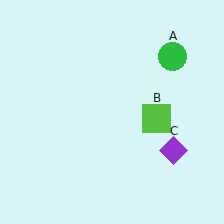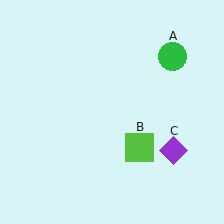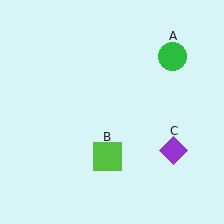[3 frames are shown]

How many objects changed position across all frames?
1 object changed position: lime square (object B).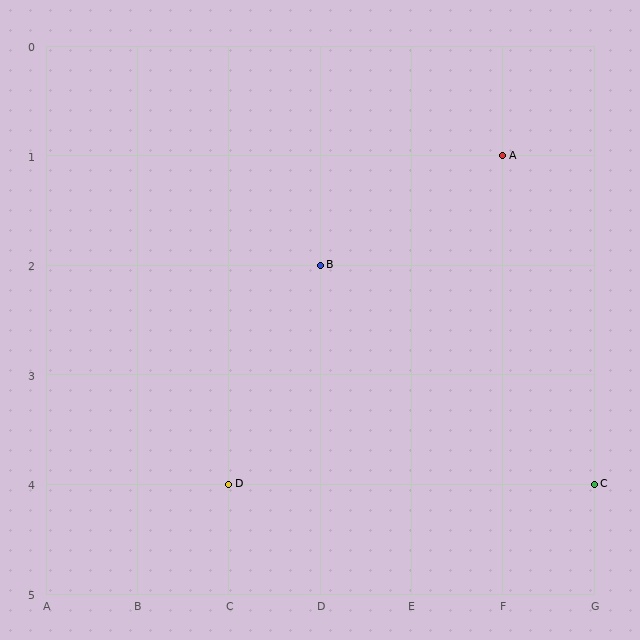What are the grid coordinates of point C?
Point C is at grid coordinates (G, 4).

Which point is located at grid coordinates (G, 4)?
Point C is at (G, 4).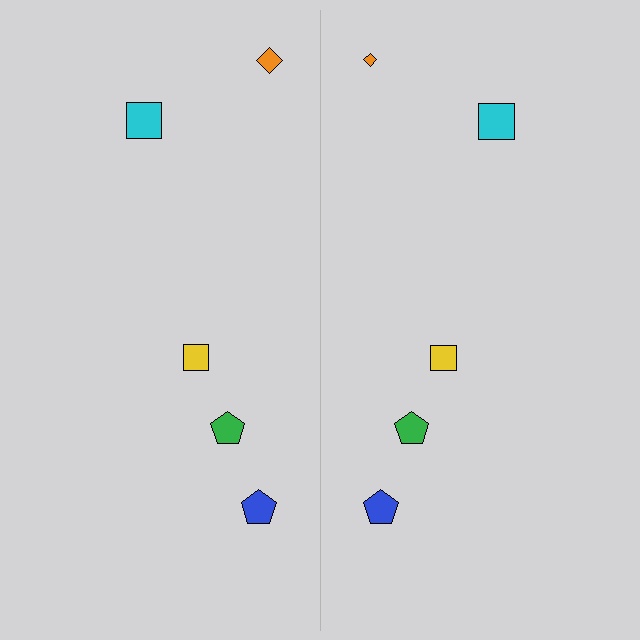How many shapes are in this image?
There are 10 shapes in this image.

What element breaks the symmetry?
The orange diamond on the right side has a different size than its mirror counterpart.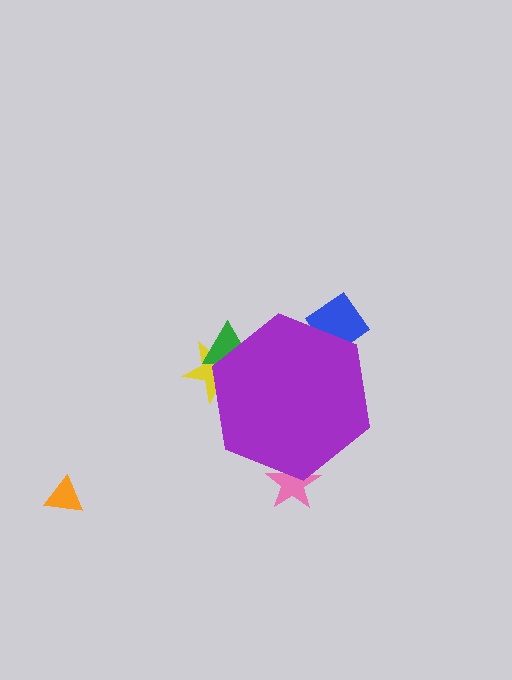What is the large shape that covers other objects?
A purple hexagon.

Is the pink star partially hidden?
Yes, the pink star is partially hidden behind the purple hexagon.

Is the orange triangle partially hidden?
No, the orange triangle is fully visible.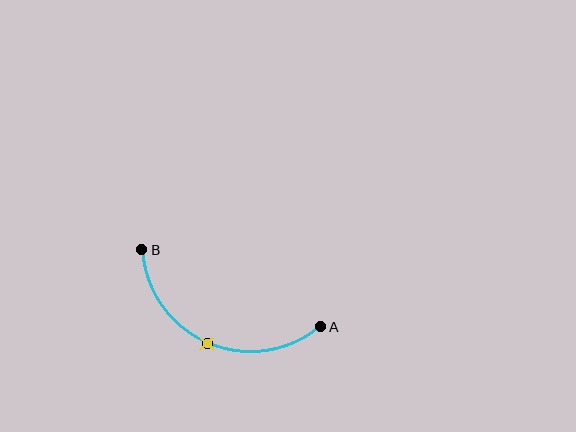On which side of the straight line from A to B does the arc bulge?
The arc bulges below the straight line connecting A and B.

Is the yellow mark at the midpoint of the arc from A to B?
Yes. The yellow mark lies on the arc at equal arc-length from both A and B — it is the arc midpoint.